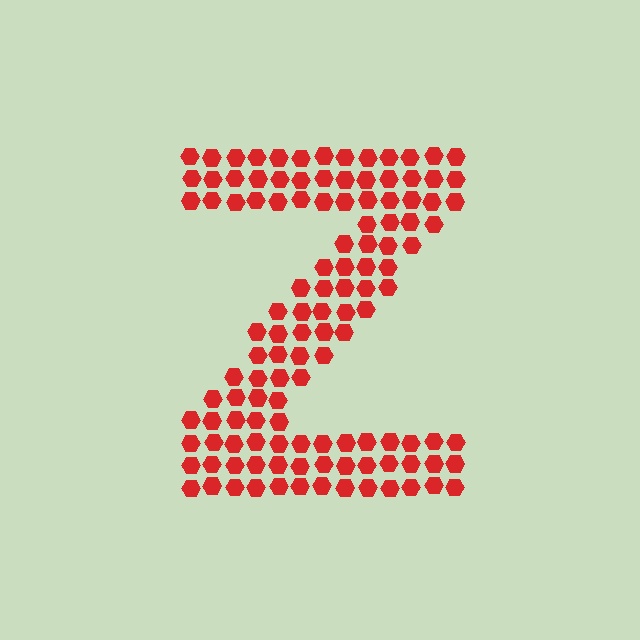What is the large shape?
The large shape is the letter Z.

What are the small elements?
The small elements are hexagons.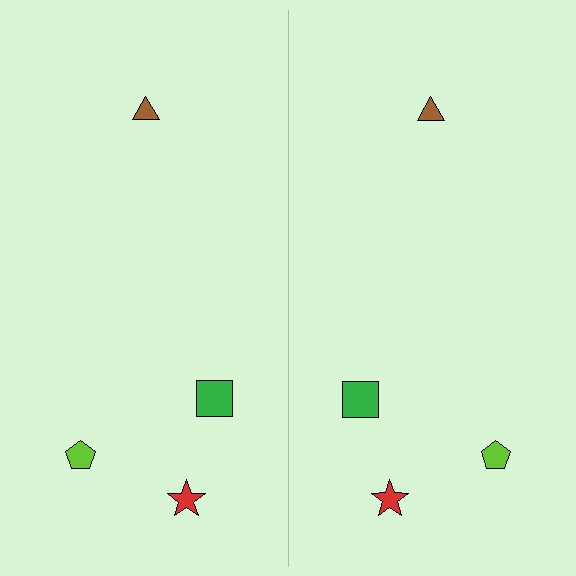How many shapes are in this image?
There are 8 shapes in this image.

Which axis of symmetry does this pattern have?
The pattern has a vertical axis of symmetry running through the center of the image.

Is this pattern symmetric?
Yes, this pattern has bilateral (reflection) symmetry.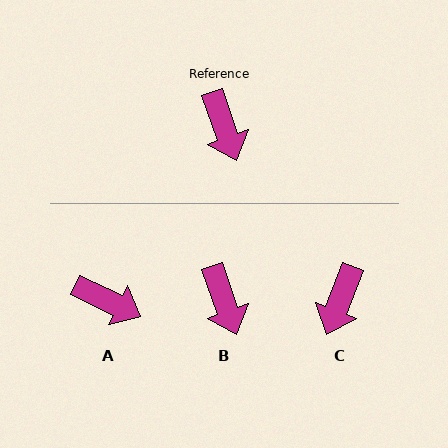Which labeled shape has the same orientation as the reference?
B.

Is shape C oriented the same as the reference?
No, it is off by about 41 degrees.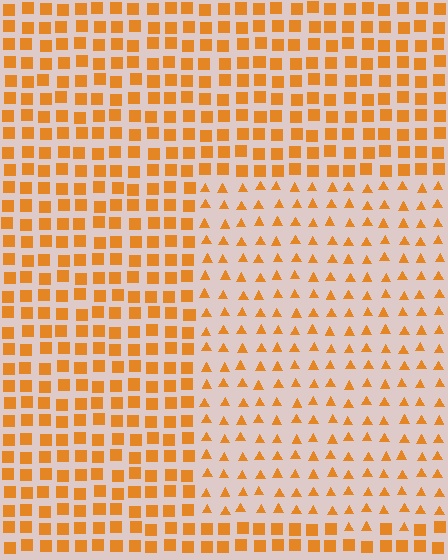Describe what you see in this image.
The image is filled with small orange elements arranged in a uniform grid. A rectangle-shaped region contains triangles, while the surrounding area contains squares. The boundary is defined purely by the change in element shape.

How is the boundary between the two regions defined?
The boundary is defined by a change in element shape: triangles inside vs. squares outside. All elements share the same color and spacing.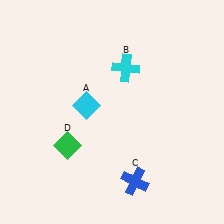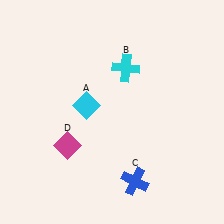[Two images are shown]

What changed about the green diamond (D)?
In Image 1, D is green. In Image 2, it changed to magenta.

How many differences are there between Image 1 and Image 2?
There is 1 difference between the two images.